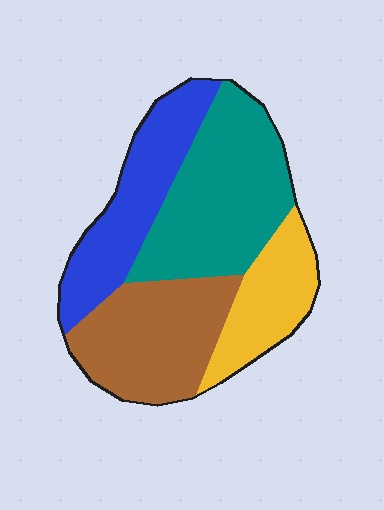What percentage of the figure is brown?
Brown takes up between a sixth and a third of the figure.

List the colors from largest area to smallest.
From largest to smallest: teal, brown, blue, yellow.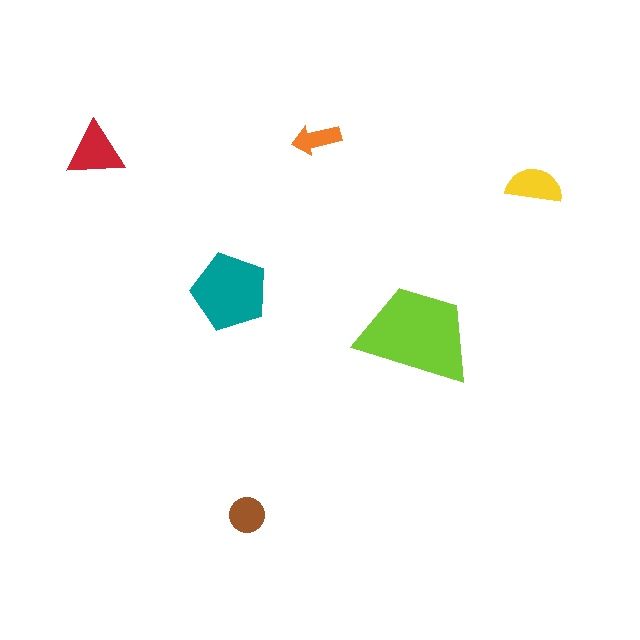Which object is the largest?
The lime trapezoid.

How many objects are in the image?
There are 6 objects in the image.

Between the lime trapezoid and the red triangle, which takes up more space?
The lime trapezoid.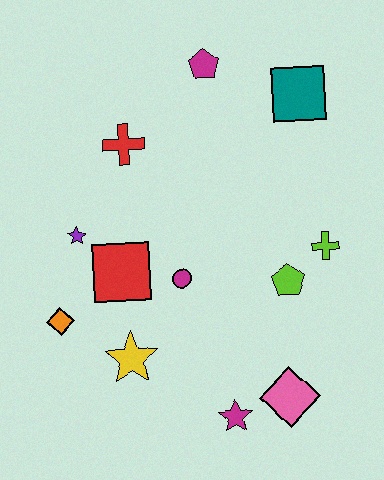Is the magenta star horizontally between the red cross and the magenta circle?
No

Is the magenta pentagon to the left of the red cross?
No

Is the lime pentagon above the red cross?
No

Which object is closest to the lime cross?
The lime pentagon is closest to the lime cross.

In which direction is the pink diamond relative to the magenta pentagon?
The pink diamond is below the magenta pentagon.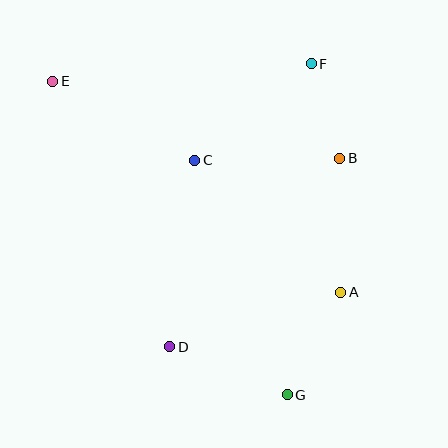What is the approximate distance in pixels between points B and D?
The distance between B and D is approximately 254 pixels.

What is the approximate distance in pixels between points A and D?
The distance between A and D is approximately 180 pixels.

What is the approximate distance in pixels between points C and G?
The distance between C and G is approximately 252 pixels.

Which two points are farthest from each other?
Points E and G are farthest from each other.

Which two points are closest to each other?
Points B and F are closest to each other.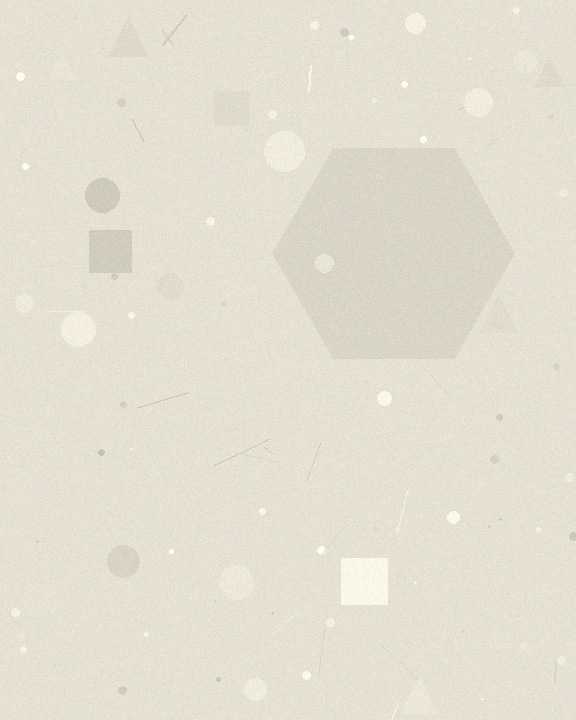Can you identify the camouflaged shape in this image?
The camouflaged shape is a hexagon.